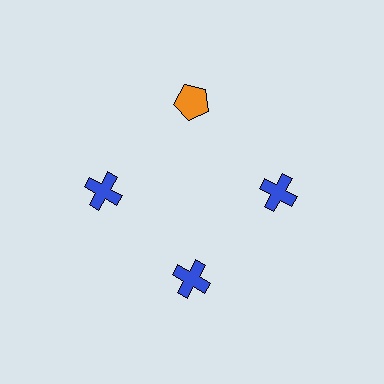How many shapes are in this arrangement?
There are 4 shapes arranged in a ring pattern.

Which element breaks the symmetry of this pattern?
The orange pentagon at roughly the 12 o'clock position breaks the symmetry. All other shapes are blue crosses.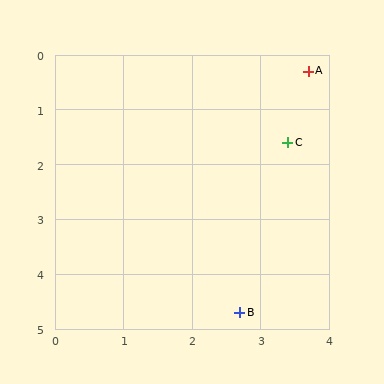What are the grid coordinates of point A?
Point A is at approximately (3.7, 0.3).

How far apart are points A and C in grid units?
Points A and C are about 1.3 grid units apart.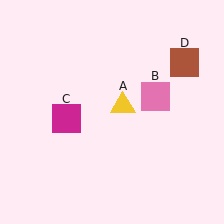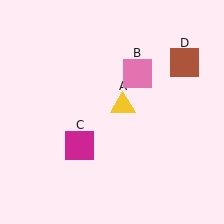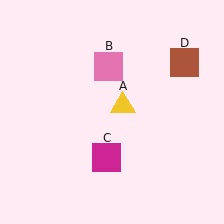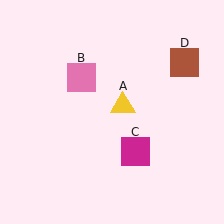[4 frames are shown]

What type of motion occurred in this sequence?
The pink square (object B), magenta square (object C) rotated counterclockwise around the center of the scene.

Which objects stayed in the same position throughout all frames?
Yellow triangle (object A) and brown square (object D) remained stationary.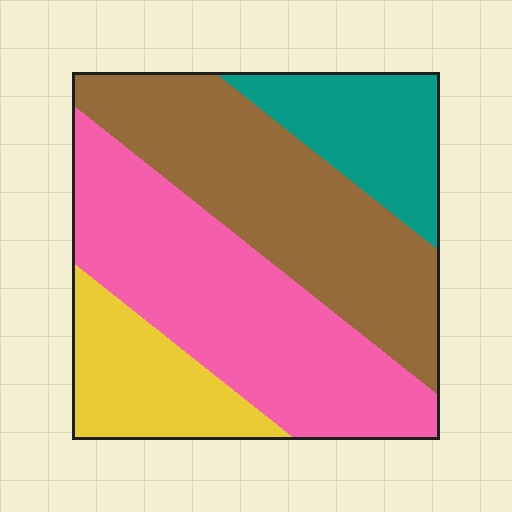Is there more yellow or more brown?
Brown.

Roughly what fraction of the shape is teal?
Teal takes up less than a quarter of the shape.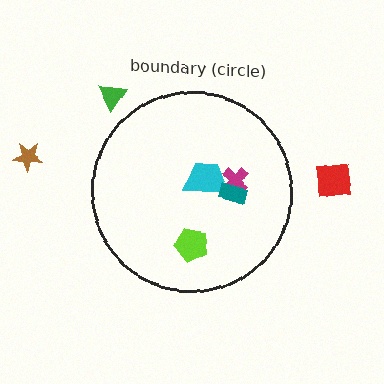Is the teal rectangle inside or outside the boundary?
Inside.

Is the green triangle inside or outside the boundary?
Outside.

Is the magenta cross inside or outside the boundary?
Inside.